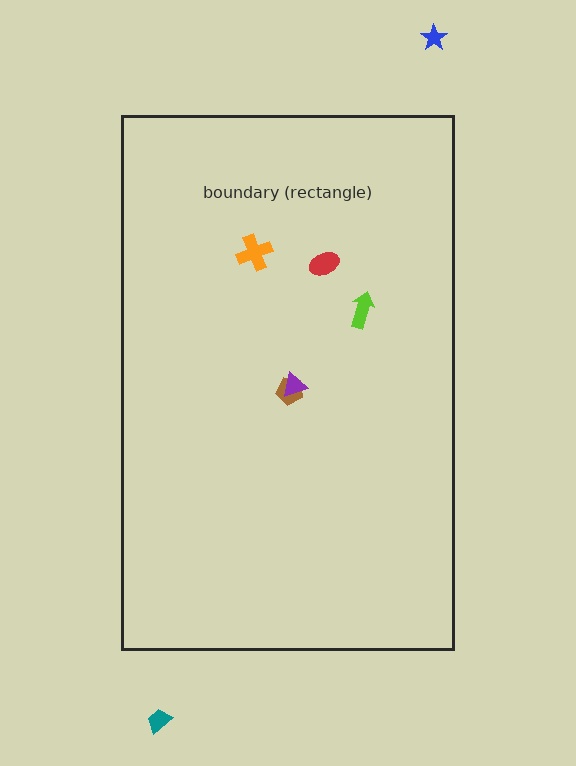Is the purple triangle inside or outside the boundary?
Inside.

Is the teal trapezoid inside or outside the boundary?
Outside.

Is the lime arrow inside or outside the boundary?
Inside.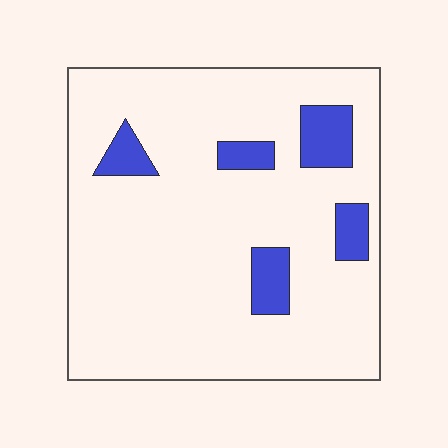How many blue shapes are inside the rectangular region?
5.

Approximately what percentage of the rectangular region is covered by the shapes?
Approximately 10%.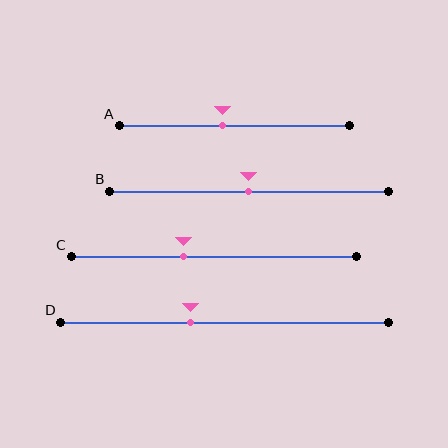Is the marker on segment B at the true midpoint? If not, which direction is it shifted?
Yes, the marker on segment B is at the true midpoint.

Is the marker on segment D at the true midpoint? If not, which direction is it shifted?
No, the marker on segment D is shifted to the left by about 10% of the segment length.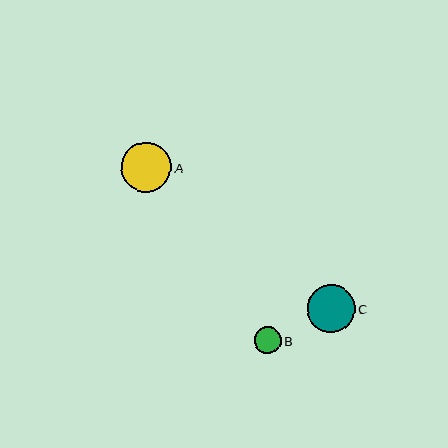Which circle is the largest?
Circle A is the largest with a size of approximately 50 pixels.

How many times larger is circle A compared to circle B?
Circle A is approximately 1.9 times the size of circle B.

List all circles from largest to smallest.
From largest to smallest: A, C, B.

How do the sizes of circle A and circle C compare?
Circle A and circle C are approximately the same size.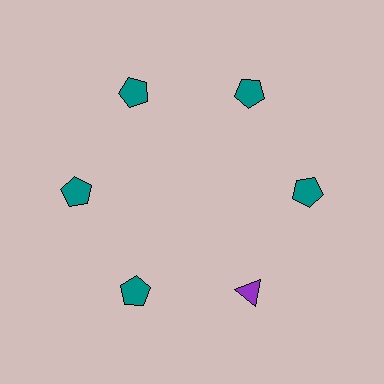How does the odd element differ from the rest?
It differs in both color (purple instead of teal) and shape (triangle instead of pentagon).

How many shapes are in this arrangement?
There are 6 shapes arranged in a ring pattern.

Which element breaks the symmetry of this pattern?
The purple triangle at roughly the 5 o'clock position breaks the symmetry. All other shapes are teal pentagons.